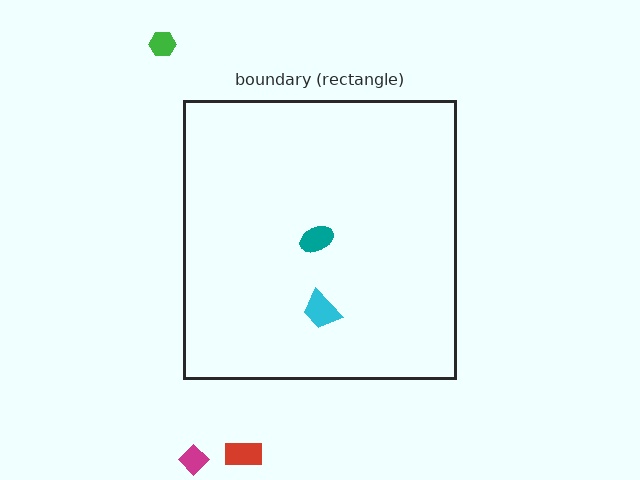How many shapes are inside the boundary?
2 inside, 3 outside.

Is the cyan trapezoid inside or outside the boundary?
Inside.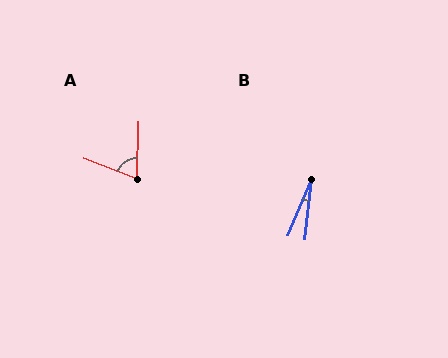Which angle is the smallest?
B, at approximately 16 degrees.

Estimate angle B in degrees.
Approximately 16 degrees.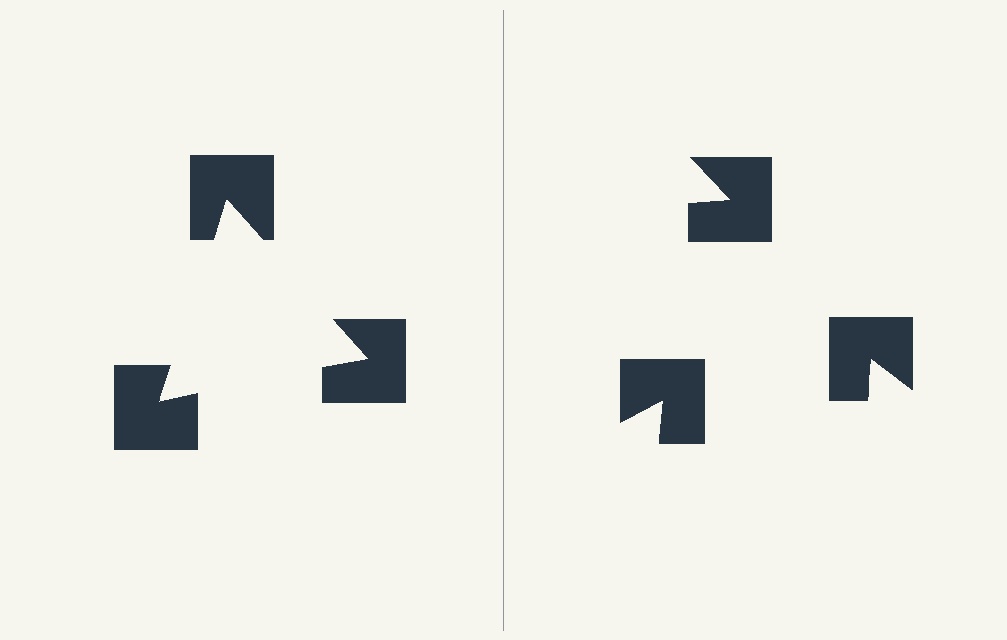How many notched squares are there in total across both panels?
6 — 3 on each side.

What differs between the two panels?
The notched squares are positioned identically on both sides; only the wedge orientations differ. On the left they align to a triangle; on the right they are misaligned.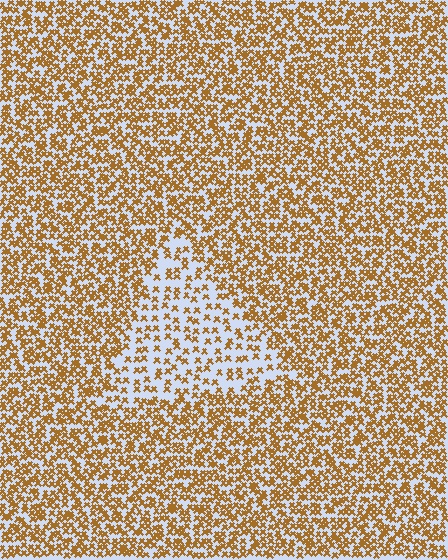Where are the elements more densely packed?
The elements are more densely packed outside the triangle boundary.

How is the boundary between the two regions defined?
The boundary is defined by a change in element density (approximately 2.2x ratio). All elements are the same color, size, and shape.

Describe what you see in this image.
The image contains small brown elements arranged at two different densities. A triangle-shaped region is visible where the elements are less densely packed than the surrounding area.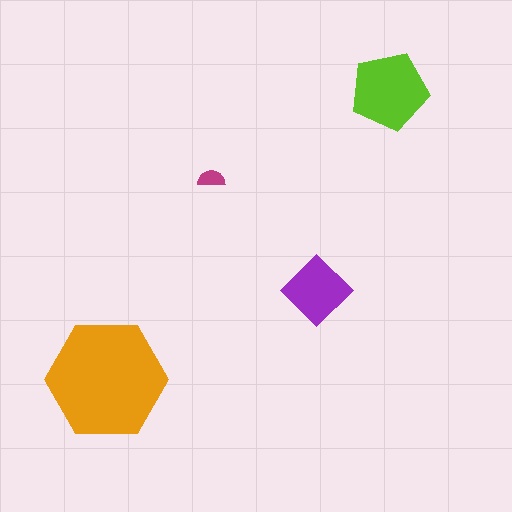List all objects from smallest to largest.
The magenta semicircle, the purple diamond, the lime pentagon, the orange hexagon.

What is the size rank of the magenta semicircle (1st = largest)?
4th.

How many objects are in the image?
There are 4 objects in the image.